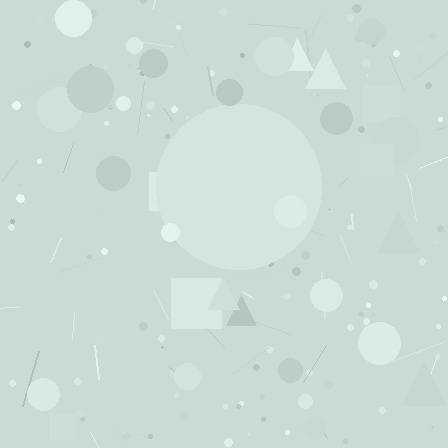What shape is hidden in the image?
A circle is hidden in the image.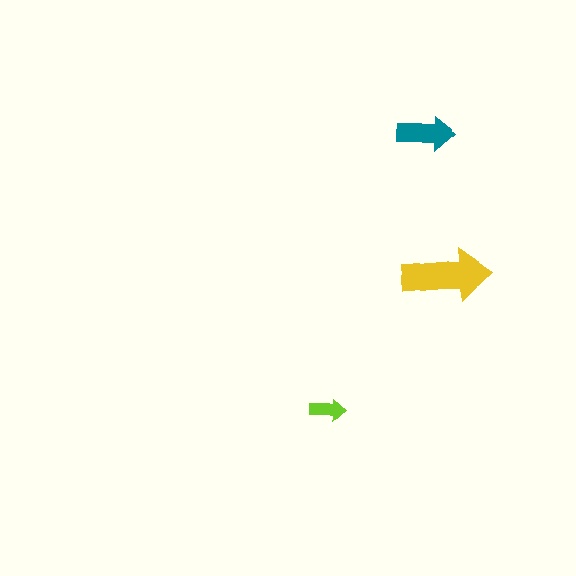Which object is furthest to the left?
The lime arrow is leftmost.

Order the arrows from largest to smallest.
the yellow one, the teal one, the lime one.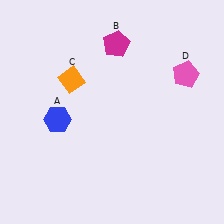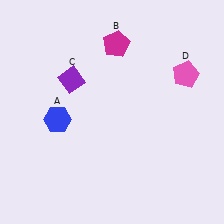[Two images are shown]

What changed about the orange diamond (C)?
In Image 1, C is orange. In Image 2, it changed to purple.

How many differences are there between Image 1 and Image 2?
There is 1 difference between the two images.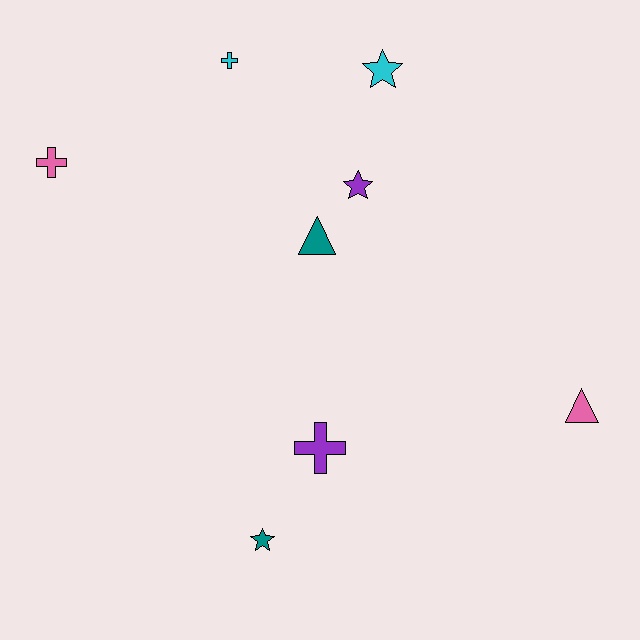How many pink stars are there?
There are no pink stars.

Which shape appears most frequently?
Star, with 3 objects.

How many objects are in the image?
There are 8 objects.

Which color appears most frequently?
Pink, with 2 objects.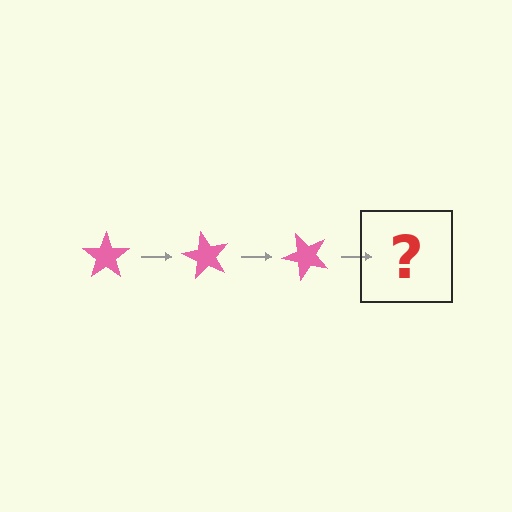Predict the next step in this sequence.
The next step is a pink star rotated 180 degrees.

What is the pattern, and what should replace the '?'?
The pattern is that the star rotates 60 degrees each step. The '?' should be a pink star rotated 180 degrees.